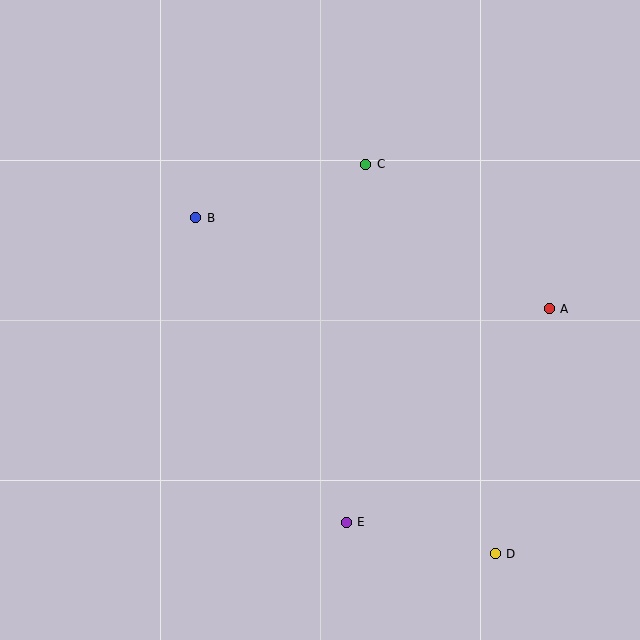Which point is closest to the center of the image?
Point B at (196, 218) is closest to the center.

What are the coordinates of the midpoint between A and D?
The midpoint between A and D is at (522, 431).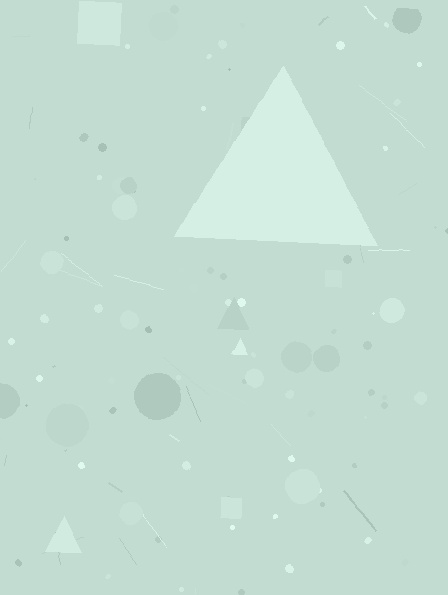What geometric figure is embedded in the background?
A triangle is embedded in the background.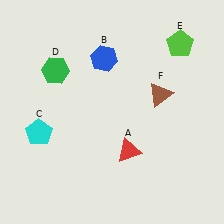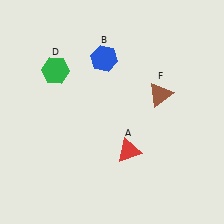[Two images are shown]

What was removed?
The cyan pentagon (C), the lime pentagon (E) were removed in Image 2.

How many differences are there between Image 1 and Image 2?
There are 2 differences between the two images.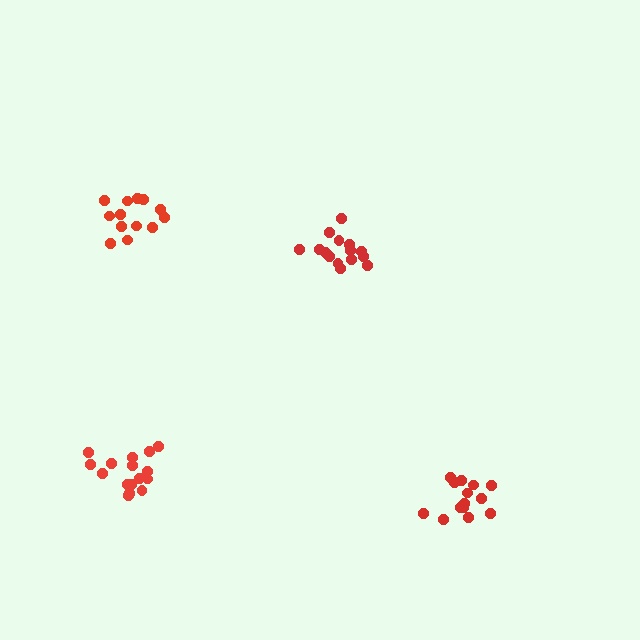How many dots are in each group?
Group 1: 14 dots, Group 2: 13 dots, Group 3: 16 dots, Group 4: 15 dots (58 total).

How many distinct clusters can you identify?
There are 4 distinct clusters.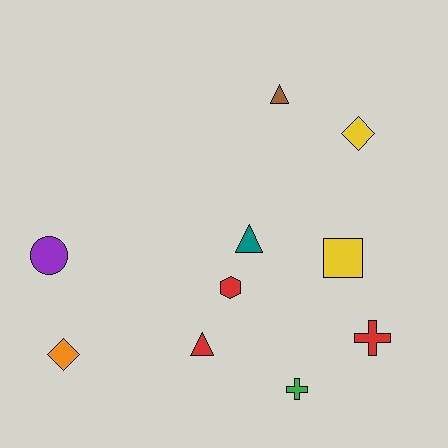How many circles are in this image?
There is 1 circle.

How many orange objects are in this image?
There is 1 orange object.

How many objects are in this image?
There are 10 objects.